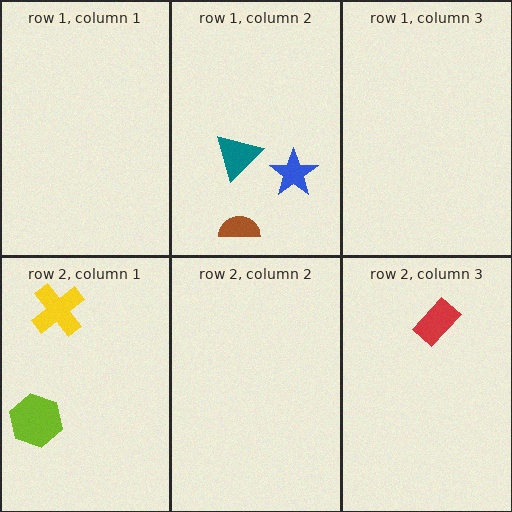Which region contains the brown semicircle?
The row 1, column 2 region.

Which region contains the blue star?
The row 1, column 2 region.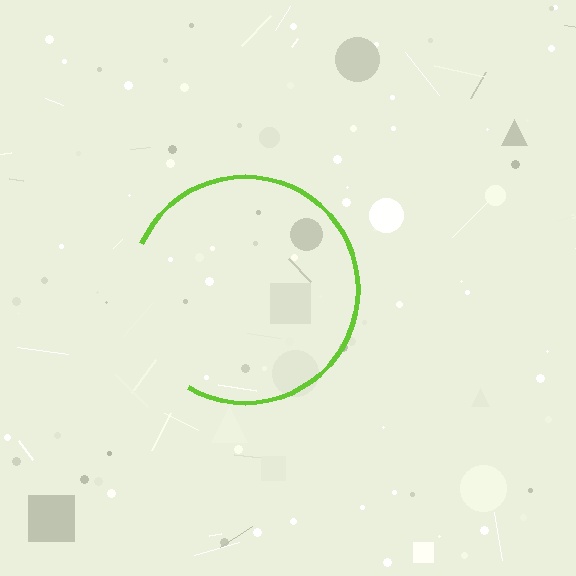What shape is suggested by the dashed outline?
The dashed outline suggests a circle.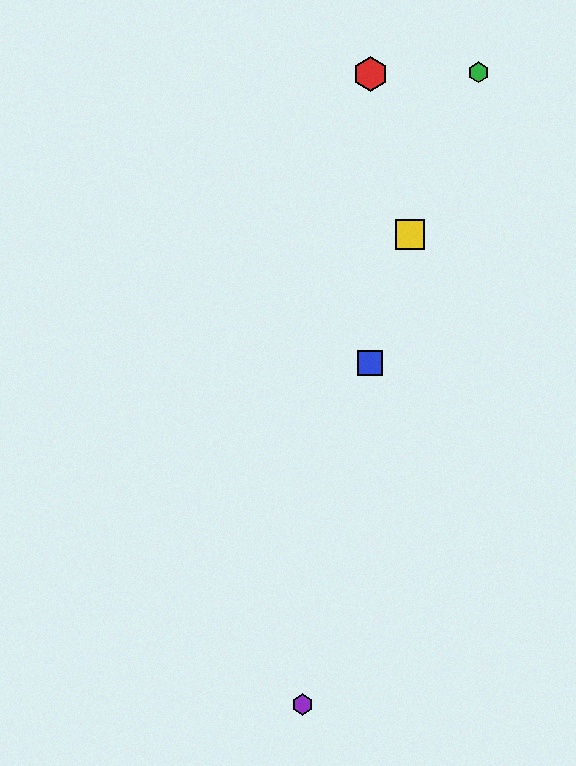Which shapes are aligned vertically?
The red hexagon, the blue square are aligned vertically.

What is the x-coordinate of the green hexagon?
The green hexagon is at x≈479.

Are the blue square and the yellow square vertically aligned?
No, the blue square is at x≈370 and the yellow square is at x≈410.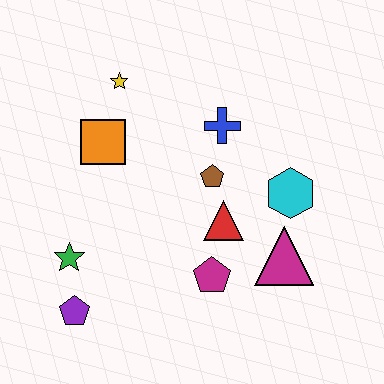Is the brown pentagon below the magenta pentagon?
No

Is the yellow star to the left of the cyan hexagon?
Yes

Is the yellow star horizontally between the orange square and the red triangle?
Yes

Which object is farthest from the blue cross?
The purple pentagon is farthest from the blue cross.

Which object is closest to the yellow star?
The orange square is closest to the yellow star.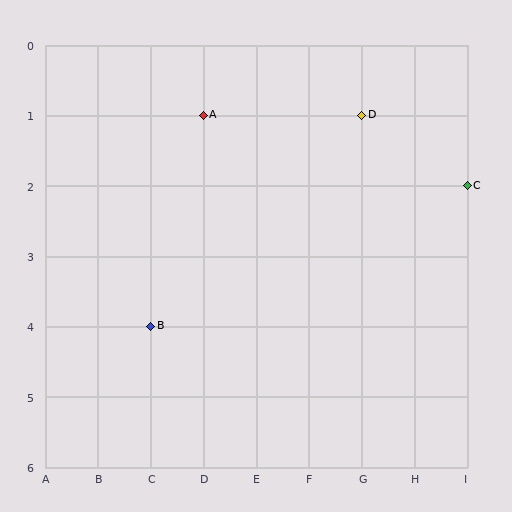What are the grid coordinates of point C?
Point C is at grid coordinates (I, 2).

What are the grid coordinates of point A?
Point A is at grid coordinates (D, 1).